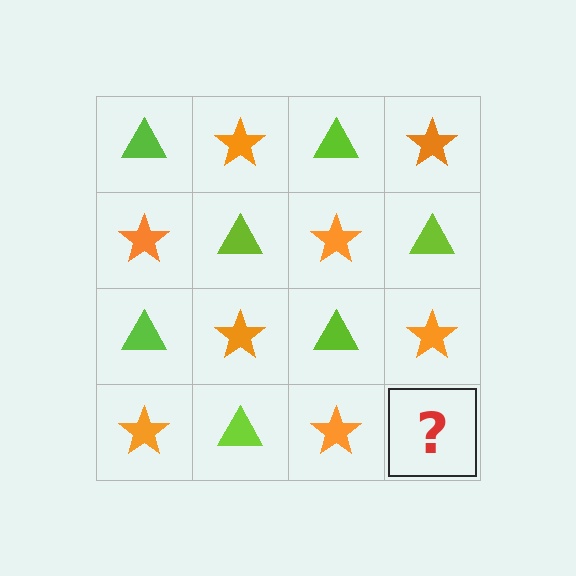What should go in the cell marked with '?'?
The missing cell should contain a lime triangle.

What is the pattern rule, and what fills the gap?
The rule is that it alternates lime triangle and orange star in a checkerboard pattern. The gap should be filled with a lime triangle.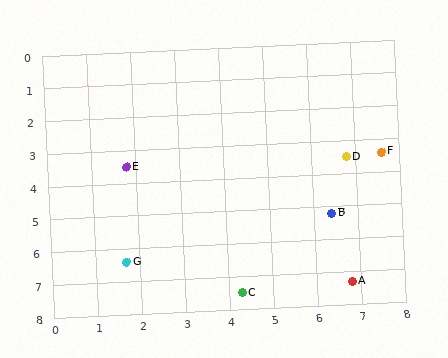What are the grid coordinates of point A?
Point A is at approximately (6.8, 7.3).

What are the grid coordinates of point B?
Point B is at approximately (6.4, 5.2).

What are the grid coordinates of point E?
Point E is at approximately (1.8, 3.5).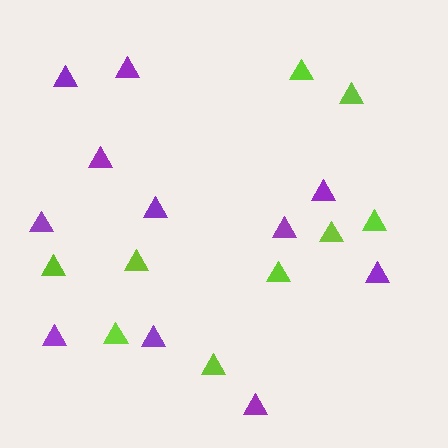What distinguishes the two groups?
There are 2 groups: one group of purple triangles (11) and one group of lime triangles (9).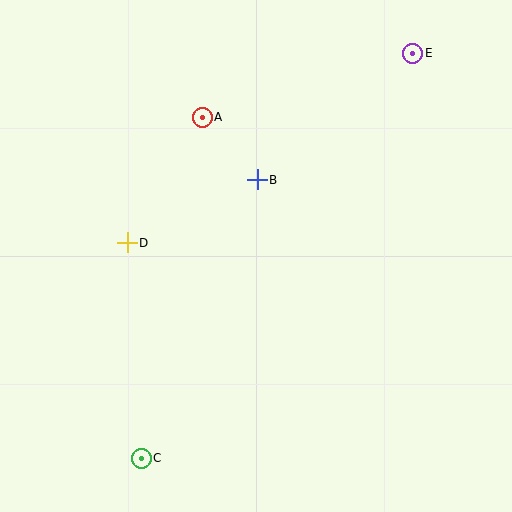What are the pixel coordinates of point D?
Point D is at (127, 243).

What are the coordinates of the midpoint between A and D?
The midpoint between A and D is at (165, 180).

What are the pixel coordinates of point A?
Point A is at (202, 117).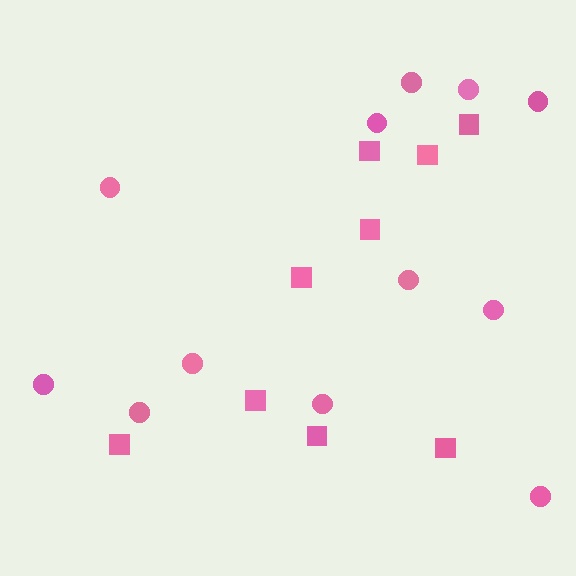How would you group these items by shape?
There are 2 groups: one group of circles (12) and one group of squares (9).